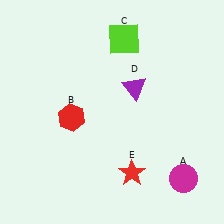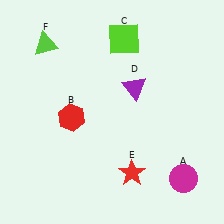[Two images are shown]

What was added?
A lime triangle (F) was added in Image 2.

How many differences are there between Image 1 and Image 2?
There is 1 difference between the two images.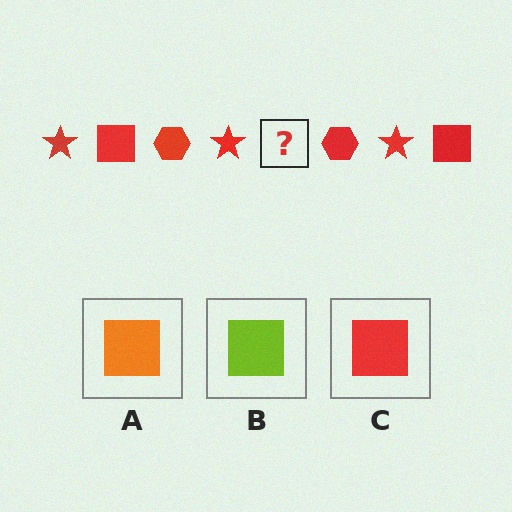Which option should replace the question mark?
Option C.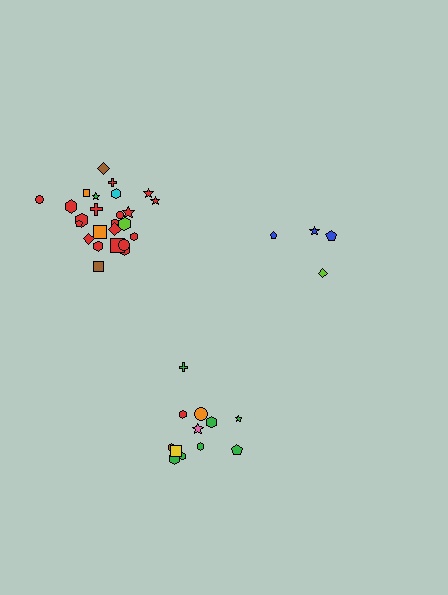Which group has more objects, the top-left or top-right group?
The top-left group.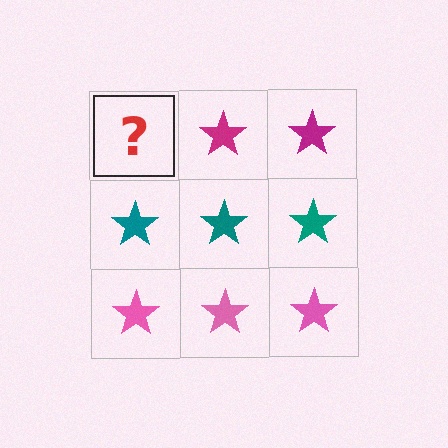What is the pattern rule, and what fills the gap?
The rule is that each row has a consistent color. The gap should be filled with a magenta star.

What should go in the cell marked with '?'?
The missing cell should contain a magenta star.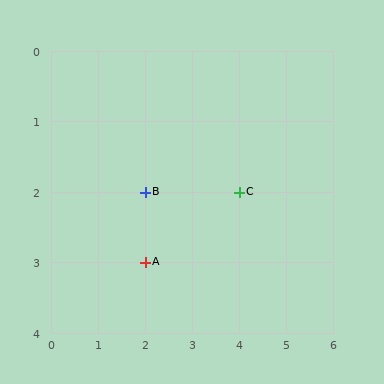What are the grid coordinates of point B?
Point B is at grid coordinates (2, 2).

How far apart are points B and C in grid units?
Points B and C are 2 columns apart.